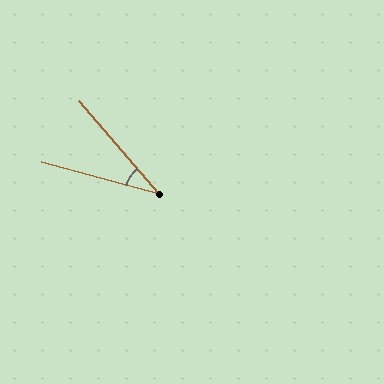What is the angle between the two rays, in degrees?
Approximately 34 degrees.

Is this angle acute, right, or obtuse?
It is acute.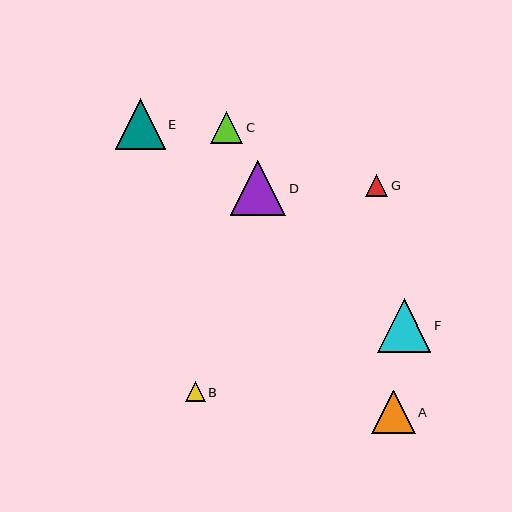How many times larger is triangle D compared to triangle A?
Triangle D is approximately 1.3 times the size of triangle A.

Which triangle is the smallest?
Triangle B is the smallest with a size of approximately 20 pixels.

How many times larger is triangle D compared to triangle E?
Triangle D is approximately 1.1 times the size of triangle E.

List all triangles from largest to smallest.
From largest to smallest: D, F, E, A, C, G, B.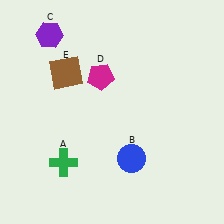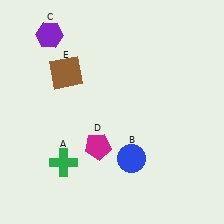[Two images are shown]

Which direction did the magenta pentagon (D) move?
The magenta pentagon (D) moved down.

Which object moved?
The magenta pentagon (D) moved down.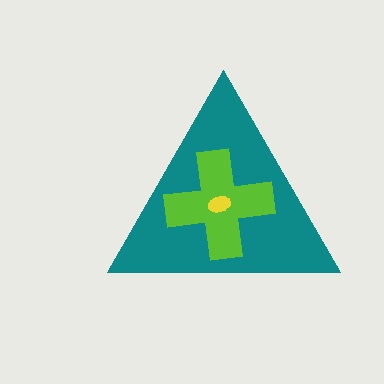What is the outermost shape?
The teal triangle.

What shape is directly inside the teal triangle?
The lime cross.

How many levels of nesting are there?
3.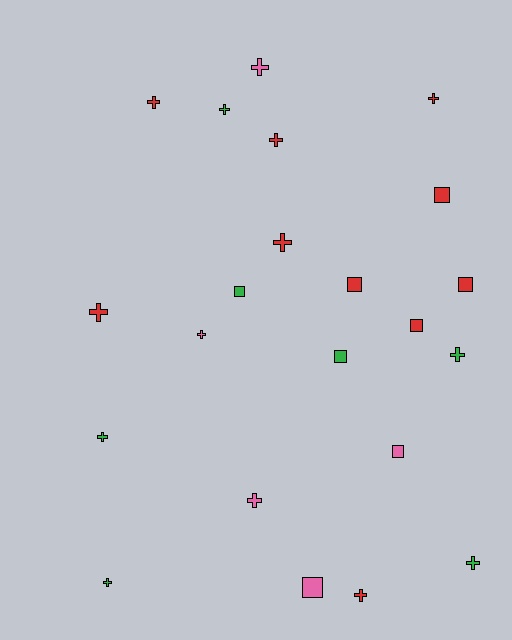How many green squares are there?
There are 2 green squares.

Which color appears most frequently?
Red, with 10 objects.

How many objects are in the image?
There are 22 objects.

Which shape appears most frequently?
Cross, with 14 objects.